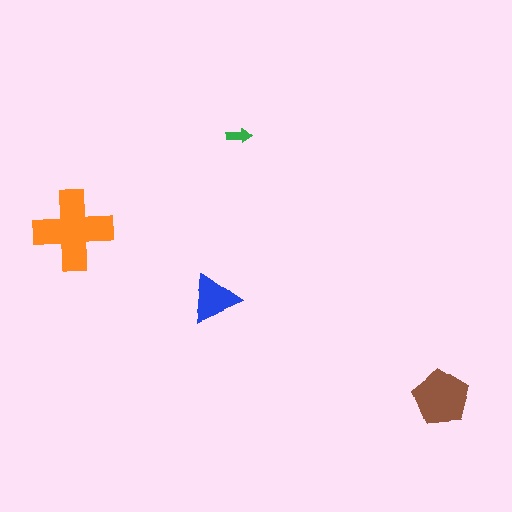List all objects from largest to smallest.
The orange cross, the brown pentagon, the blue triangle, the green arrow.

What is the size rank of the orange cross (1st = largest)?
1st.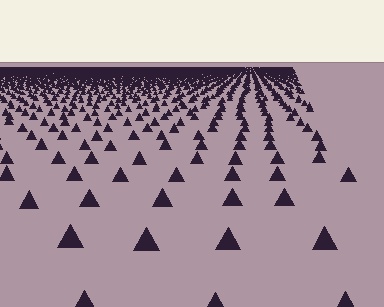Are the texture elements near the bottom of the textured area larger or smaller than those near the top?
Larger. Near the bottom, elements are closer to the viewer and appear at a bigger on-screen size.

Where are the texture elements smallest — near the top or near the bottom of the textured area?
Near the top.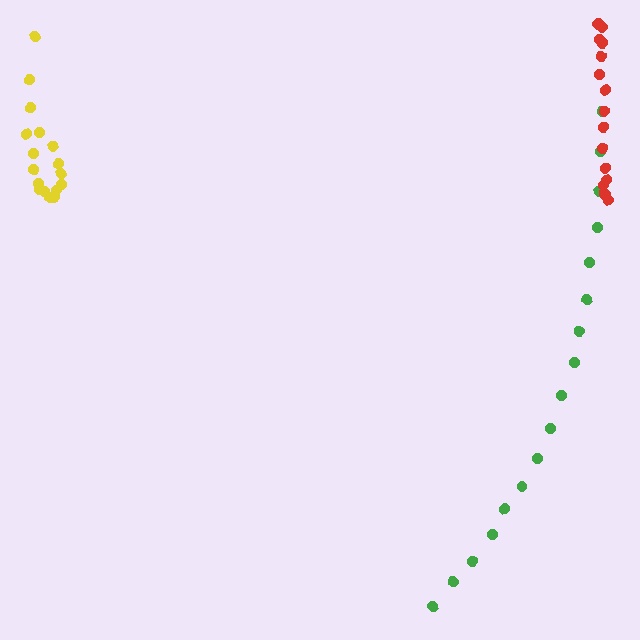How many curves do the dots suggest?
There are 3 distinct paths.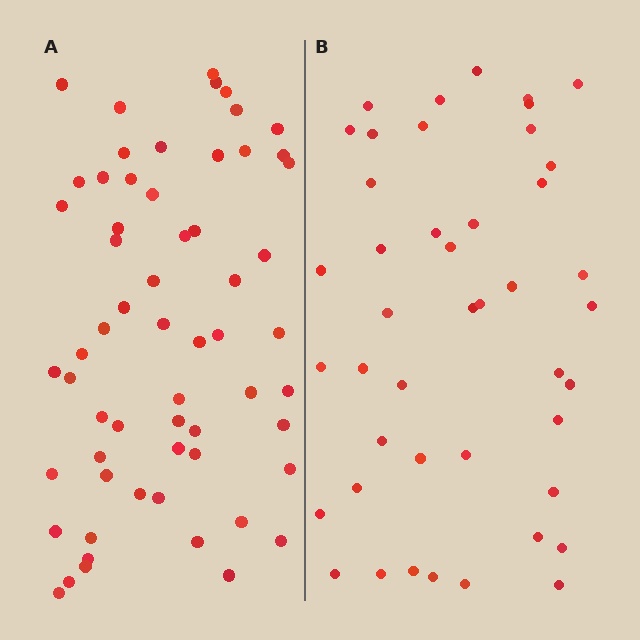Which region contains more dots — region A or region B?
Region A (the left region) has more dots.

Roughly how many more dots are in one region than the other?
Region A has approximately 15 more dots than region B.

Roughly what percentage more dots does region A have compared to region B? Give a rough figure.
About 35% more.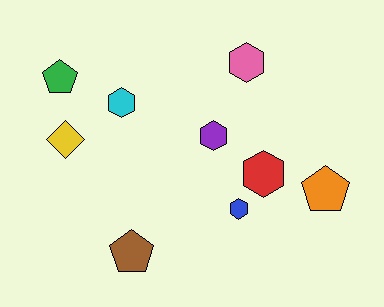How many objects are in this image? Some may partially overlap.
There are 9 objects.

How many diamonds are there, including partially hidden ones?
There is 1 diamond.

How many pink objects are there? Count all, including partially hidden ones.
There is 1 pink object.